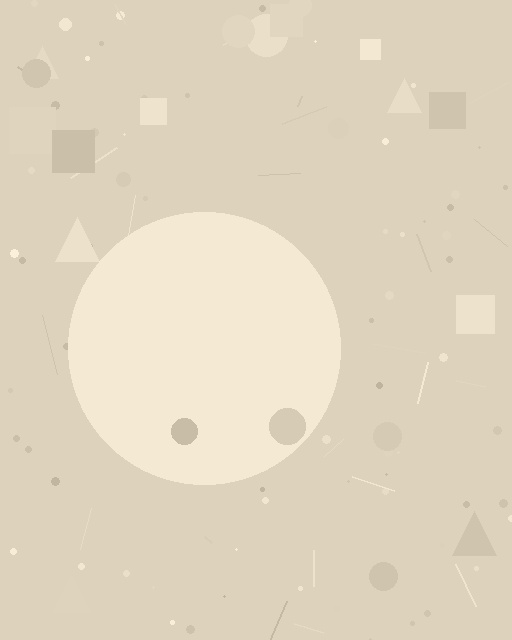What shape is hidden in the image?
A circle is hidden in the image.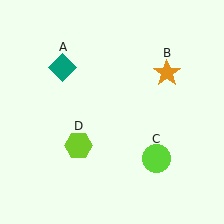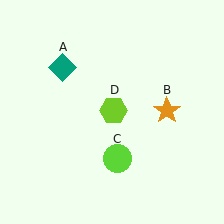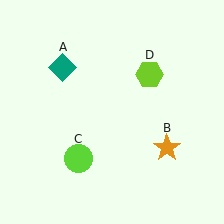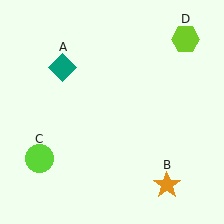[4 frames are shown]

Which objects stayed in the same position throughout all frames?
Teal diamond (object A) remained stationary.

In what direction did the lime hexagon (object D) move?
The lime hexagon (object D) moved up and to the right.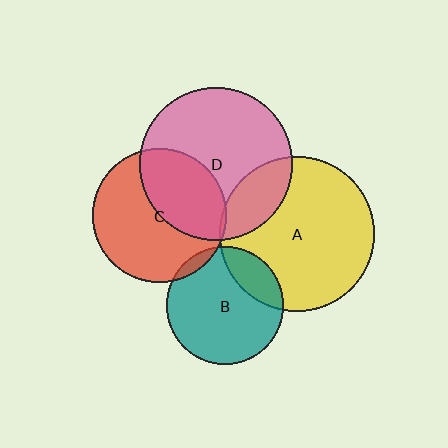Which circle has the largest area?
Circle A (yellow).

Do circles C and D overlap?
Yes.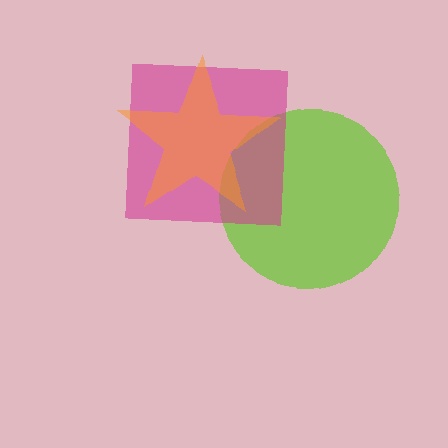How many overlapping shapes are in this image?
There are 3 overlapping shapes in the image.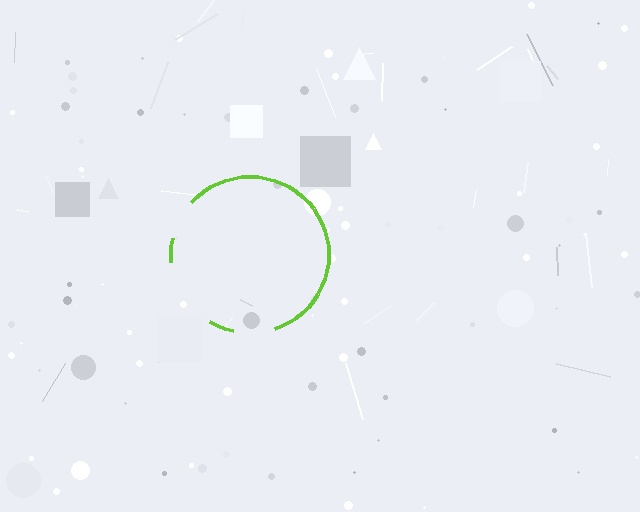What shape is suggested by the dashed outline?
The dashed outline suggests a circle.